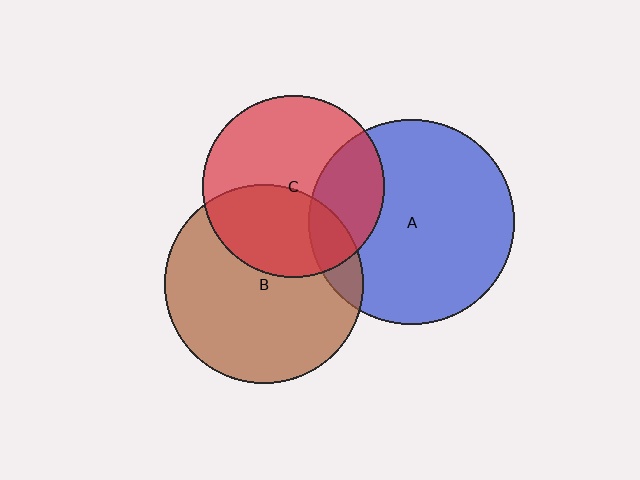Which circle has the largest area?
Circle A (blue).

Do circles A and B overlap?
Yes.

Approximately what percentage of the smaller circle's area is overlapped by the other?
Approximately 10%.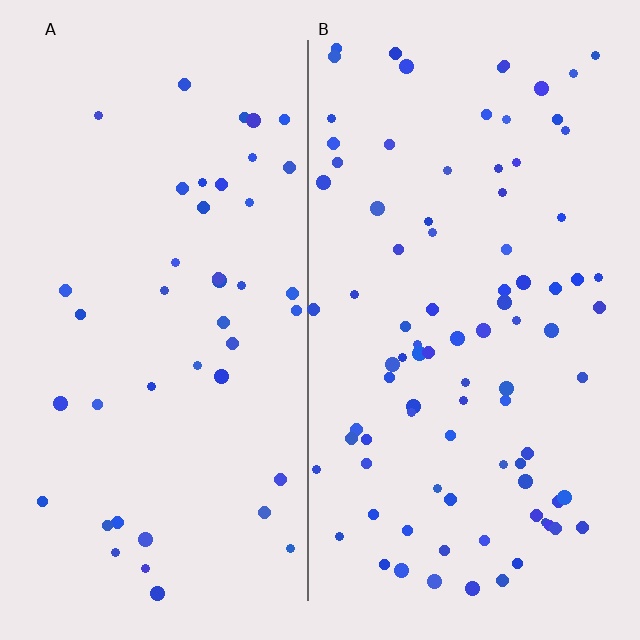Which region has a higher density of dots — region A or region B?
B (the right).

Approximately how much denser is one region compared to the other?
Approximately 2.1× — region B over region A.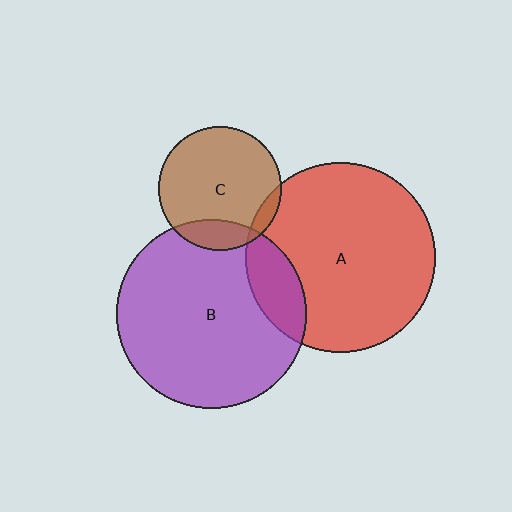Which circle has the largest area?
Circle A (red).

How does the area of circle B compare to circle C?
Approximately 2.3 times.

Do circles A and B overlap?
Yes.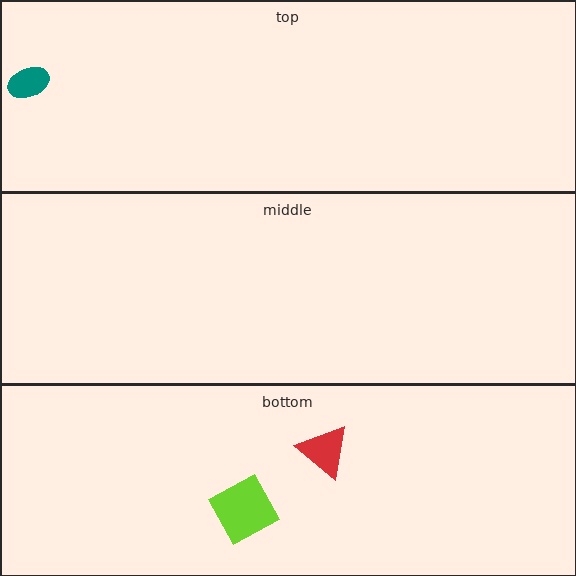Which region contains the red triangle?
The bottom region.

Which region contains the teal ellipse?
The top region.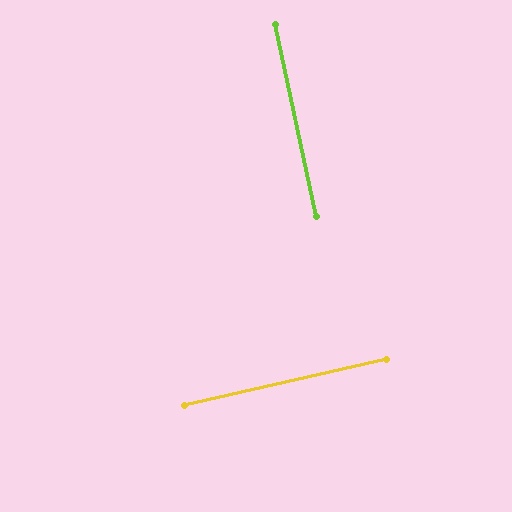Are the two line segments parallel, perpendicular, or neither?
Perpendicular — they meet at approximately 89°.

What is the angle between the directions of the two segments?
Approximately 89 degrees.